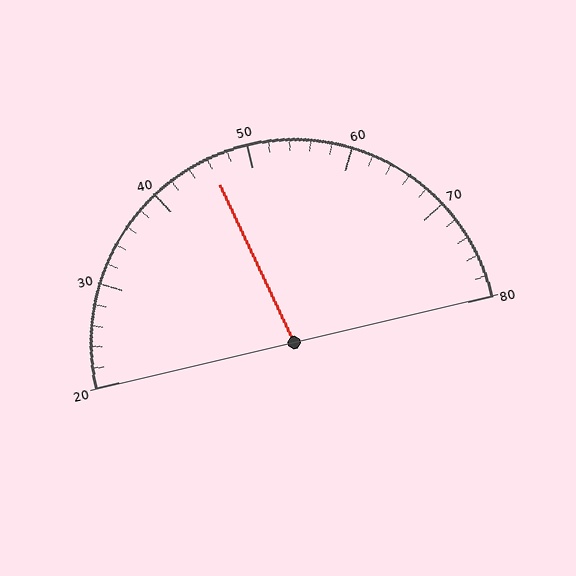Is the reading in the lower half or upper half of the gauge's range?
The reading is in the lower half of the range (20 to 80).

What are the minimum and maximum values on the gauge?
The gauge ranges from 20 to 80.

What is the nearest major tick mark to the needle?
The nearest major tick mark is 50.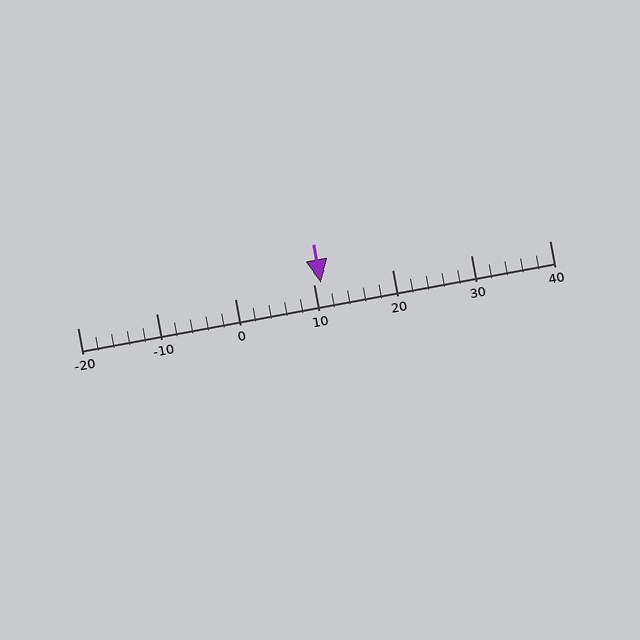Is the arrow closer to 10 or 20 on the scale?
The arrow is closer to 10.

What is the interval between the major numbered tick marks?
The major tick marks are spaced 10 units apart.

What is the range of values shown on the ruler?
The ruler shows values from -20 to 40.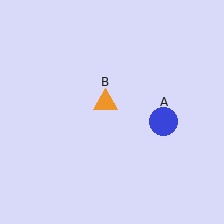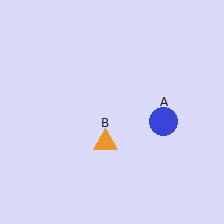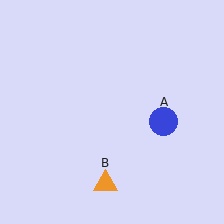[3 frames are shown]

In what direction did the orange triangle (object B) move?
The orange triangle (object B) moved down.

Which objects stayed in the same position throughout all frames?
Blue circle (object A) remained stationary.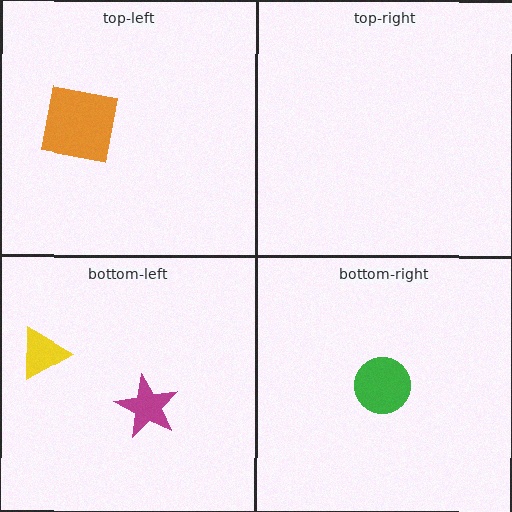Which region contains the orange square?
The top-left region.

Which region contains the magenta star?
The bottom-left region.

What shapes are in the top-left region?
The orange square.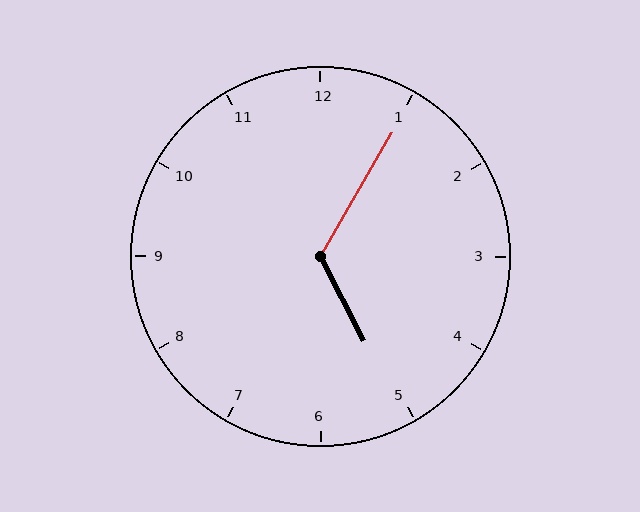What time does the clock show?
5:05.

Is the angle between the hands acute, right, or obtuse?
It is obtuse.